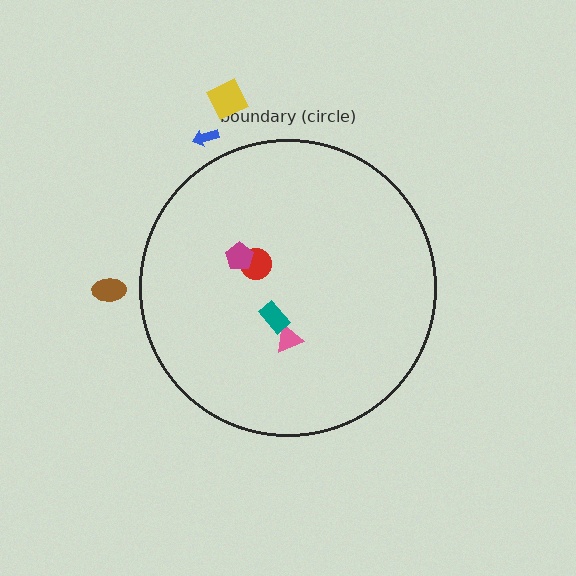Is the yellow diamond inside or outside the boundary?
Outside.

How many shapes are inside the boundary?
4 inside, 3 outside.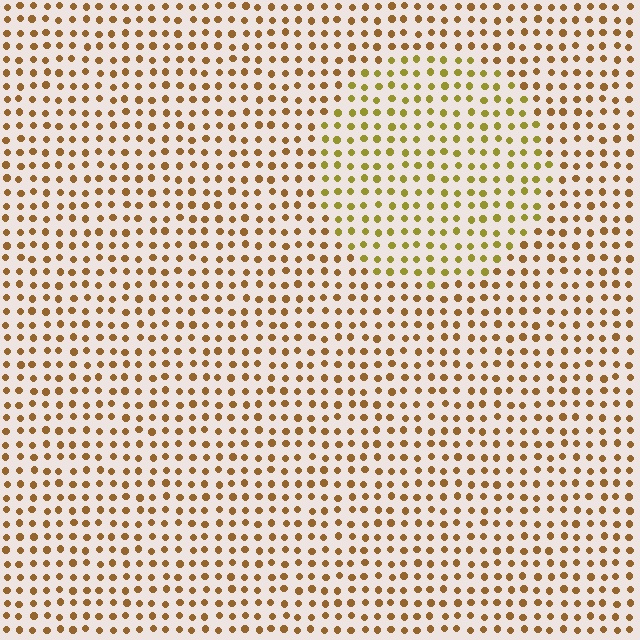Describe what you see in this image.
The image is filled with small brown elements in a uniform arrangement. A circle-shaped region is visible where the elements are tinted to a slightly different hue, forming a subtle color boundary.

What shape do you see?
I see a circle.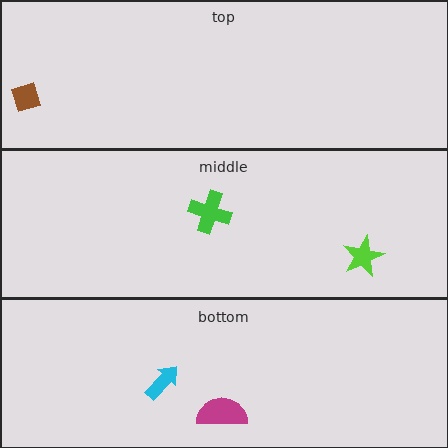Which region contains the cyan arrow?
The bottom region.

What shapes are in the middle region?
The green cross, the lime star.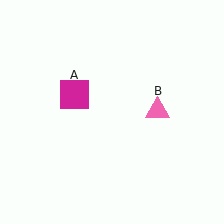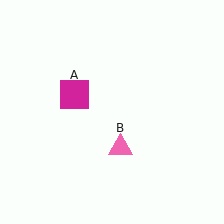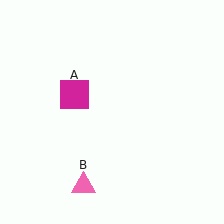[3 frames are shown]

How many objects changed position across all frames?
1 object changed position: pink triangle (object B).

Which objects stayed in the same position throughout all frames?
Magenta square (object A) remained stationary.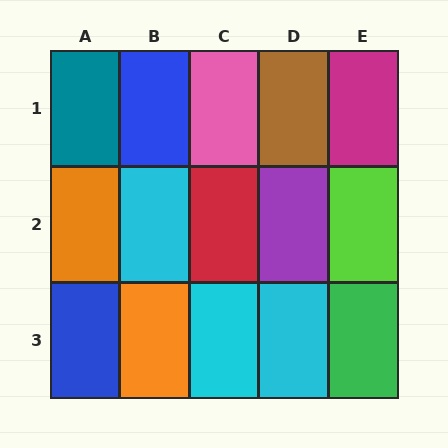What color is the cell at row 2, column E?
Lime.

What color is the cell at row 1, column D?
Brown.